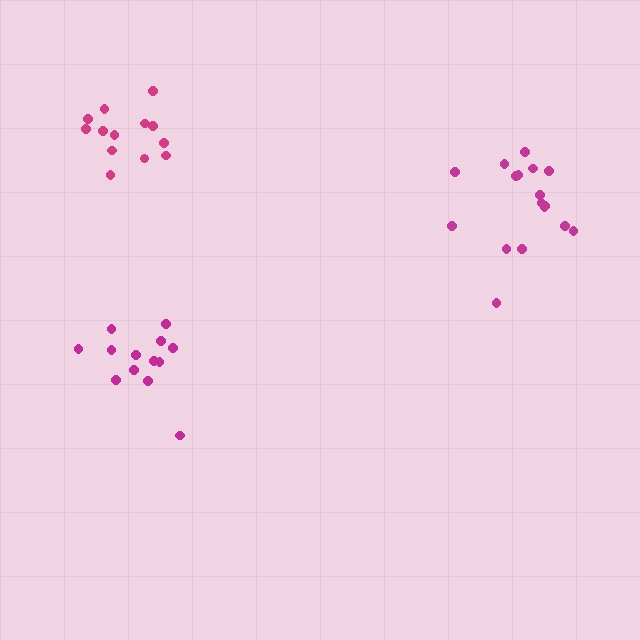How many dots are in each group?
Group 1: 13 dots, Group 2: 13 dots, Group 3: 17 dots (43 total).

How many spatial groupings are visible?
There are 3 spatial groupings.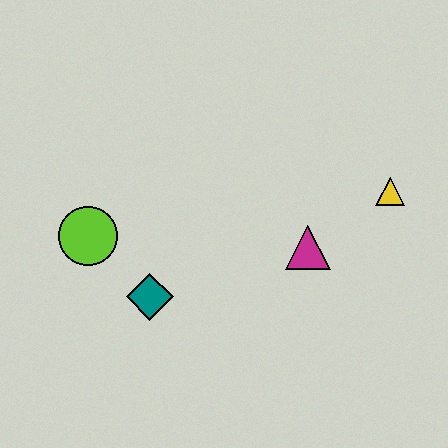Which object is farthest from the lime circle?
The yellow triangle is farthest from the lime circle.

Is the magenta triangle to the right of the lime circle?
Yes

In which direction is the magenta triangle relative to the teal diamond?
The magenta triangle is to the right of the teal diamond.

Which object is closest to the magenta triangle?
The yellow triangle is closest to the magenta triangle.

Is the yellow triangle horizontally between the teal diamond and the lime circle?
No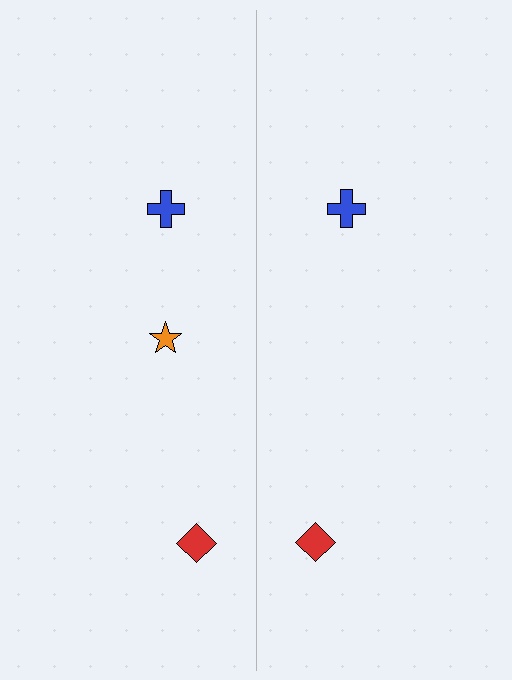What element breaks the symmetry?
A orange star is missing from the right side.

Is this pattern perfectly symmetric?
No, the pattern is not perfectly symmetric. A orange star is missing from the right side.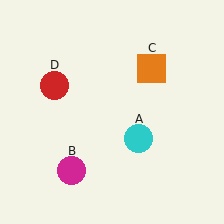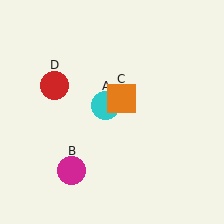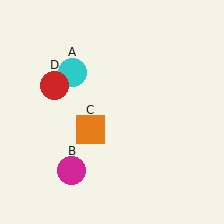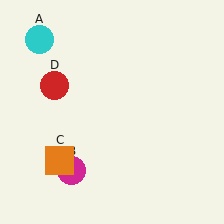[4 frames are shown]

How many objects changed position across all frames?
2 objects changed position: cyan circle (object A), orange square (object C).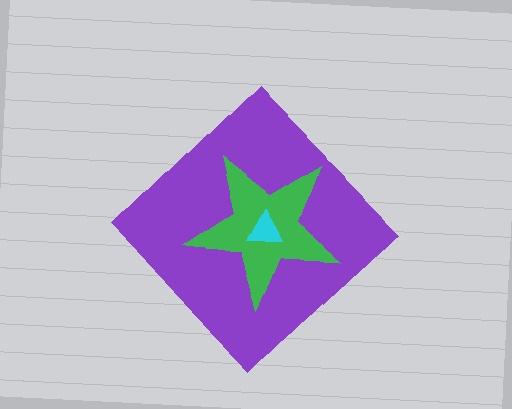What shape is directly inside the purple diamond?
The green star.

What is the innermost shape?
The cyan triangle.